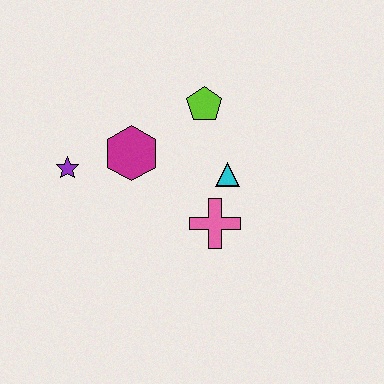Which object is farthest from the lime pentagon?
The purple star is farthest from the lime pentagon.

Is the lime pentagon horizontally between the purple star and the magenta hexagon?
No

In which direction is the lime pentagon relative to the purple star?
The lime pentagon is to the right of the purple star.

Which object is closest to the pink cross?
The cyan triangle is closest to the pink cross.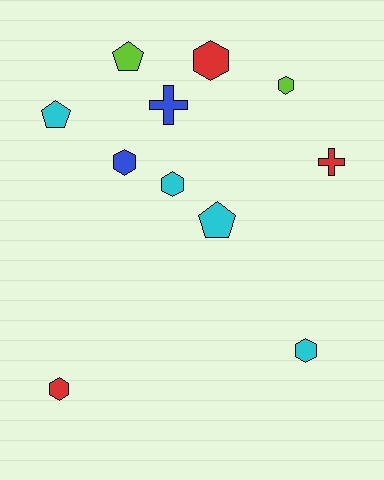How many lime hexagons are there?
There is 1 lime hexagon.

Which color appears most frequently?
Cyan, with 4 objects.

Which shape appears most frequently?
Hexagon, with 6 objects.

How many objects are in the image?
There are 11 objects.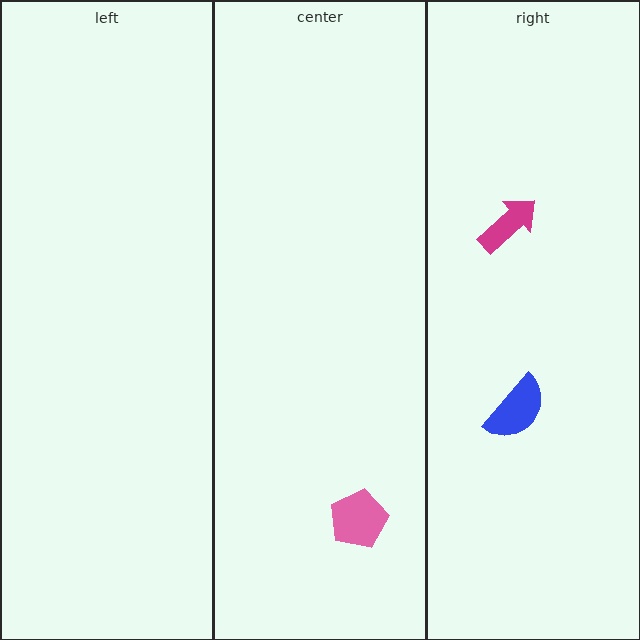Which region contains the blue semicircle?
The right region.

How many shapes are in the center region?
1.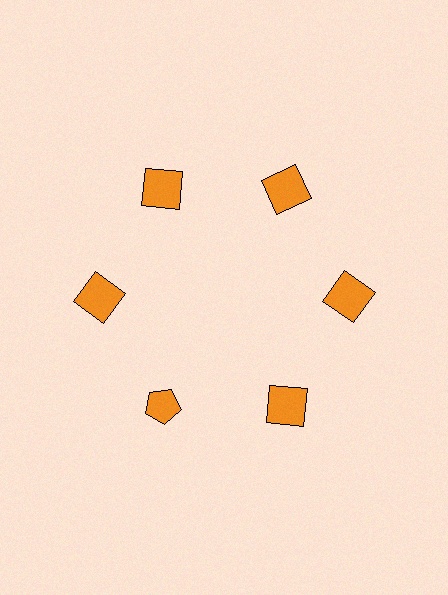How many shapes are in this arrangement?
There are 6 shapes arranged in a ring pattern.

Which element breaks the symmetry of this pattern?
The orange pentagon at roughly the 7 o'clock position breaks the symmetry. All other shapes are orange squares.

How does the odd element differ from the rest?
It has a different shape: pentagon instead of square.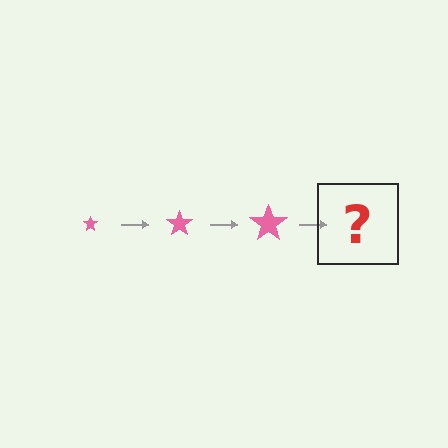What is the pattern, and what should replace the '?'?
The pattern is that the star gets progressively larger each step. The '?' should be a pink star, larger than the previous one.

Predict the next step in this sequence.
The next step is a pink star, larger than the previous one.